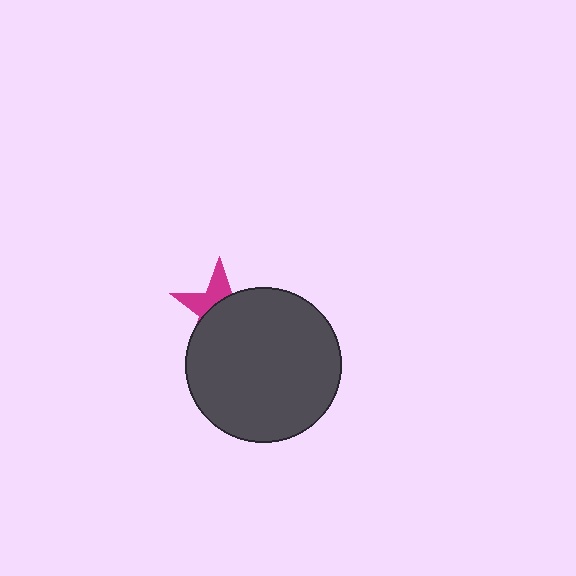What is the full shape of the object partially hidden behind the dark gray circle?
The partially hidden object is a magenta star.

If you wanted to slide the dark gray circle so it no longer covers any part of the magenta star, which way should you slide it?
Slide it down — that is the most direct way to separate the two shapes.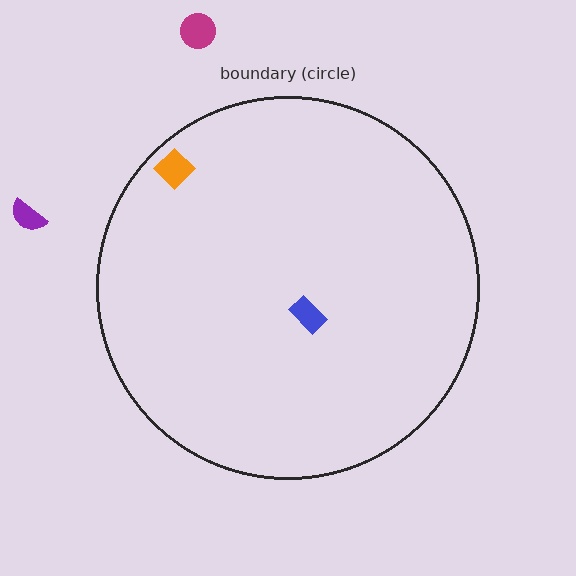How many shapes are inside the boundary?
2 inside, 2 outside.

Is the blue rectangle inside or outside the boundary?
Inside.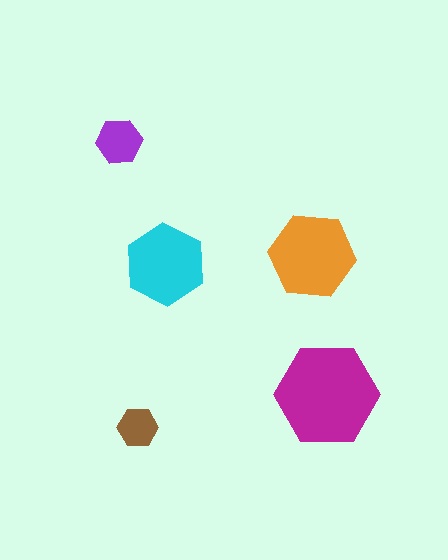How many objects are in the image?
There are 5 objects in the image.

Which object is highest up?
The purple hexagon is topmost.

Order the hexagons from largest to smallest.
the magenta one, the orange one, the cyan one, the purple one, the brown one.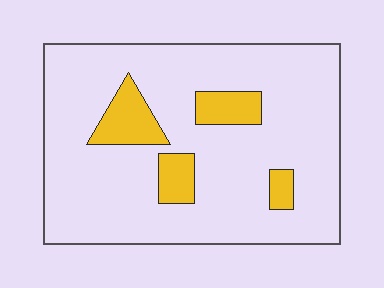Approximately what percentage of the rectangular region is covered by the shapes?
Approximately 15%.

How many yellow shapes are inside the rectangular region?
4.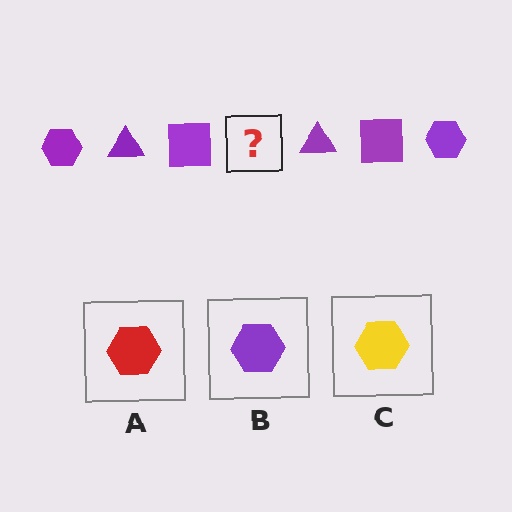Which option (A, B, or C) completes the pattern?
B.